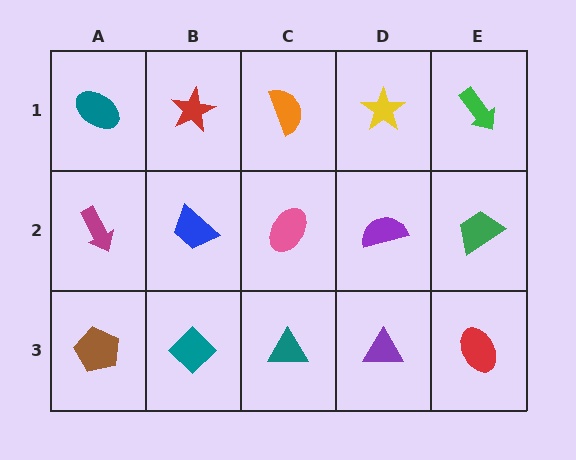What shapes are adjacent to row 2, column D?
A yellow star (row 1, column D), a purple triangle (row 3, column D), a pink ellipse (row 2, column C), a green trapezoid (row 2, column E).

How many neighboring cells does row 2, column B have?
4.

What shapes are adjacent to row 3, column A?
A magenta arrow (row 2, column A), a teal diamond (row 3, column B).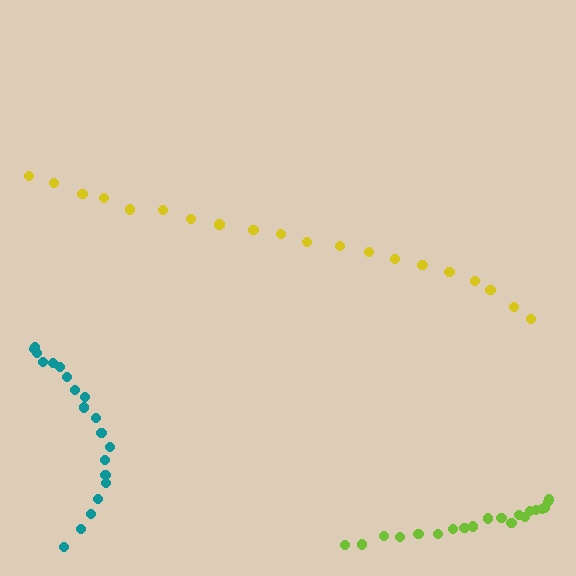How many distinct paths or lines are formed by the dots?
There are 3 distinct paths.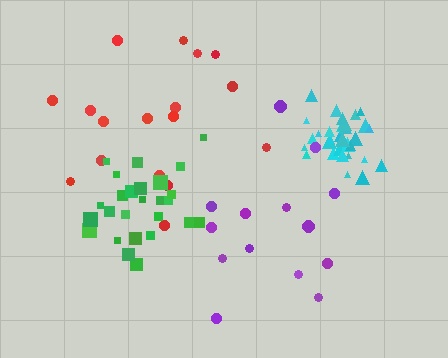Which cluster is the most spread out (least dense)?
Red.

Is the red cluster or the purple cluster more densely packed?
Purple.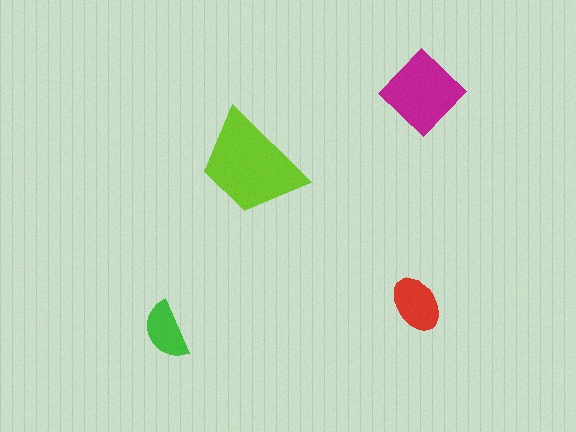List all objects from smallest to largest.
The green semicircle, the red ellipse, the magenta diamond, the lime trapezoid.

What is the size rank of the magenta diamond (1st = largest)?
2nd.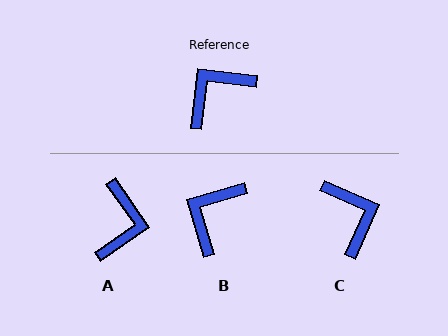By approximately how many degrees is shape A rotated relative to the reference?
Approximately 138 degrees clockwise.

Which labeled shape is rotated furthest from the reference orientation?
A, about 138 degrees away.